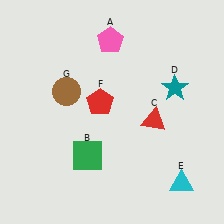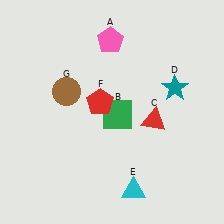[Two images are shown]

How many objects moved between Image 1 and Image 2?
2 objects moved between the two images.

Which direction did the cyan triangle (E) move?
The cyan triangle (E) moved left.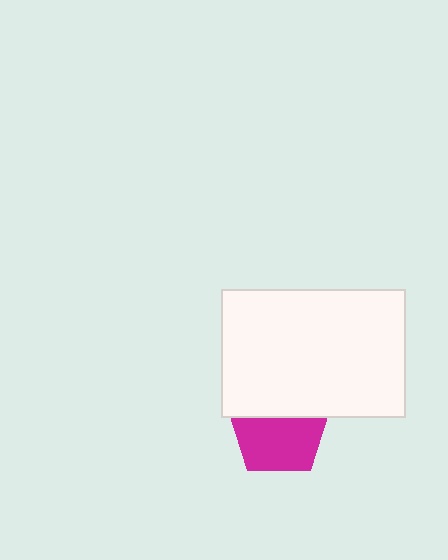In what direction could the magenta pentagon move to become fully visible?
The magenta pentagon could move down. That would shift it out from behind the white rectangle entirely.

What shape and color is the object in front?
The object in front is a white rectangle.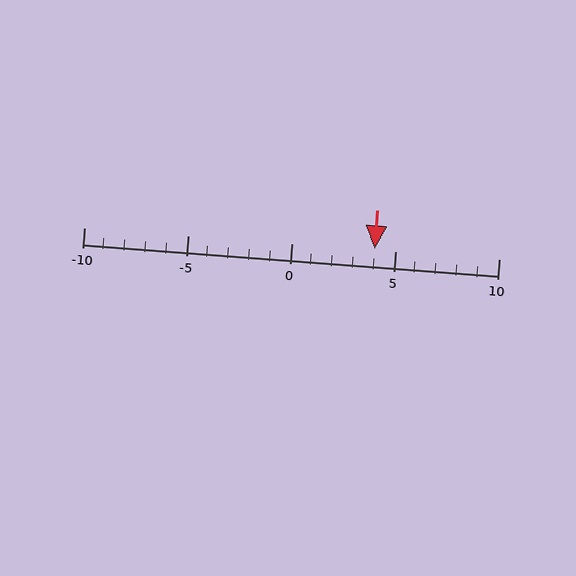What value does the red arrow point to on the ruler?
The red arrow points to approximately 4.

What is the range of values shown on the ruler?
The ruler shows values from -10 to 10.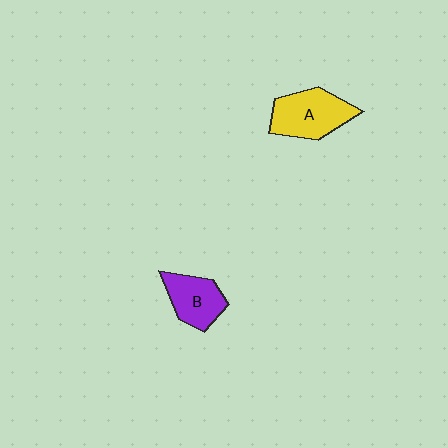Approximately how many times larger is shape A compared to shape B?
Approximately 1.3 times.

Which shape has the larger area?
Shape A (yellow).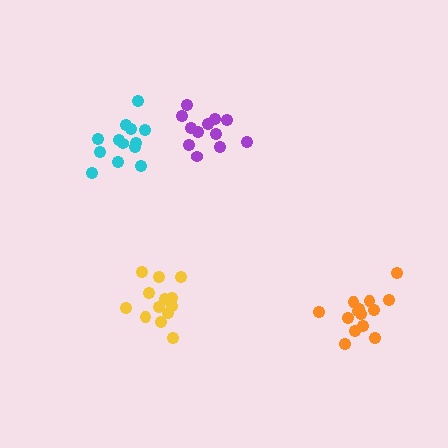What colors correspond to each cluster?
The clusters are colored: yellow, cyan, purple, orange.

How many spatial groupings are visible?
There are 4 spatial groupings.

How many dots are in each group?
Group 1: 13 dots, Group 2: 13 dots, Group 3: 12 dots, Group 4: 14 dots (52 total).